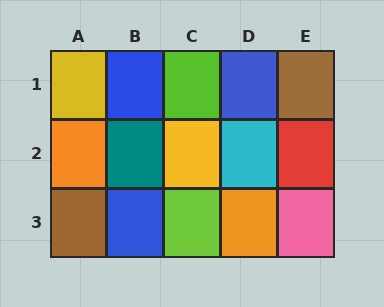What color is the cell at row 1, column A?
Yellow.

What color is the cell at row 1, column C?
Lime.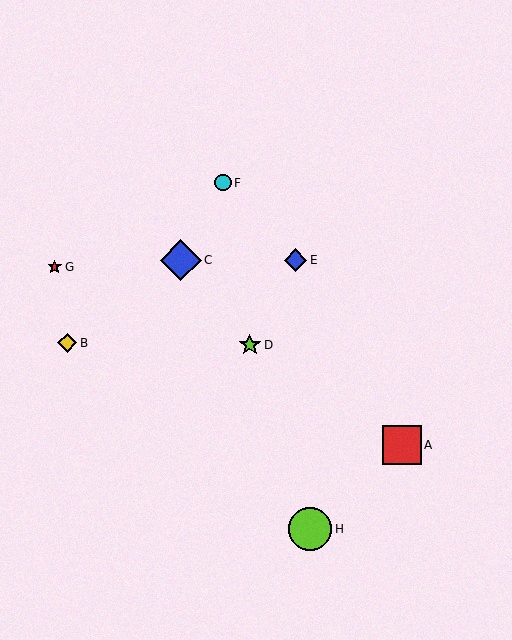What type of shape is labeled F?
Shape F is a cyan circle.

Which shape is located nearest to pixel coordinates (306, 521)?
The lime circle (labeled H) at (310, 529) is nearest to that location.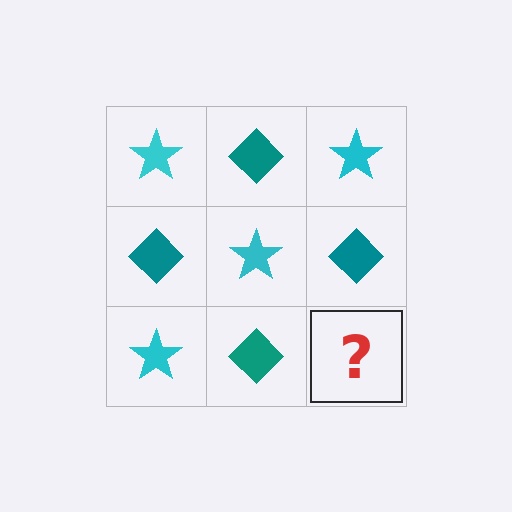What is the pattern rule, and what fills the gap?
The rule is that it alternates cyan star and teal diamond in a checkerboard pattern. The gap should be filled with a cyan star.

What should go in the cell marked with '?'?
The missing cell should contain a cyan star.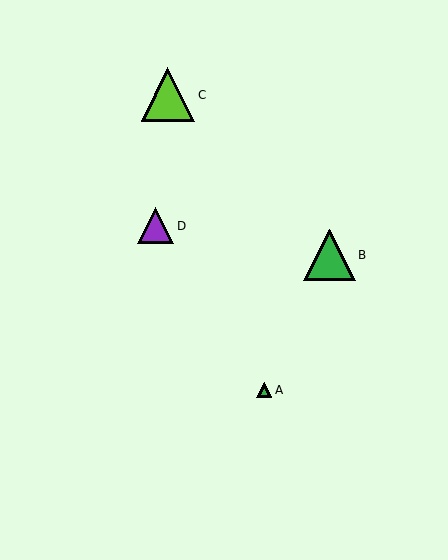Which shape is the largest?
The lime triangle (labeled C) is the largest.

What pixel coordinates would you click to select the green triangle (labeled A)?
Click at (264, 390) to select the green triangle A.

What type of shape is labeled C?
Shape C is a lime triangle.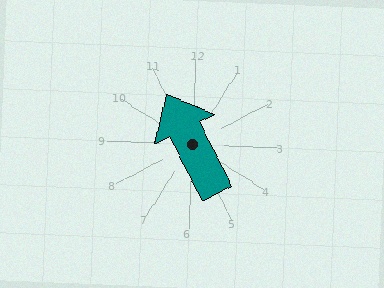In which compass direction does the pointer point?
Northwest.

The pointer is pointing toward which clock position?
Roughly 11 o'clock.